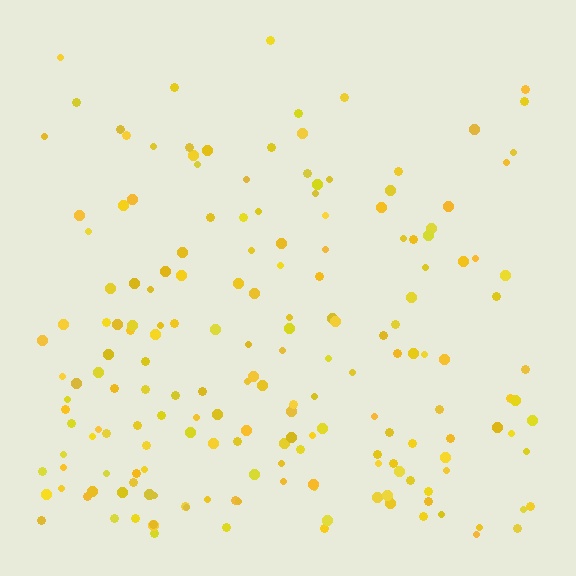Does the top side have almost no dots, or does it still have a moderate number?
Still a moderate number, just noticeably fewer than the bottom.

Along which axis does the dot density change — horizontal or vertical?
Vertical.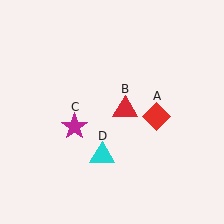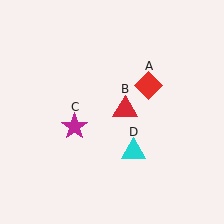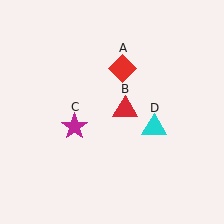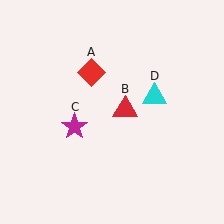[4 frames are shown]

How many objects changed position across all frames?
2 objects changed position: red diamond (object A), cyan triangle (object D).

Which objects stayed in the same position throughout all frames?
Red triangle (object B) and magenta star (object C) remained stationary.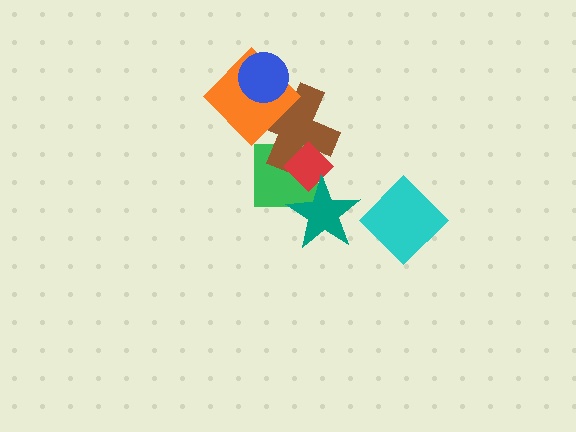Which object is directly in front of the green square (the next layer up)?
The brown cross is directly in front of the green square.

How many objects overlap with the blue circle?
2 objects overlap with the blue circle.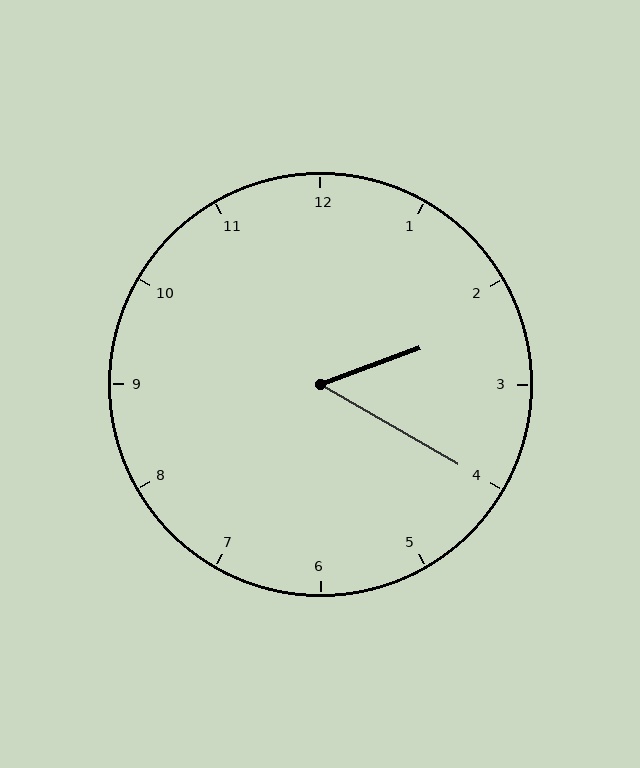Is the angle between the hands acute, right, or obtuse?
It is acute.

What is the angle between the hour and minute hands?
Approximately 50 degrees.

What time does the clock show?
2:20.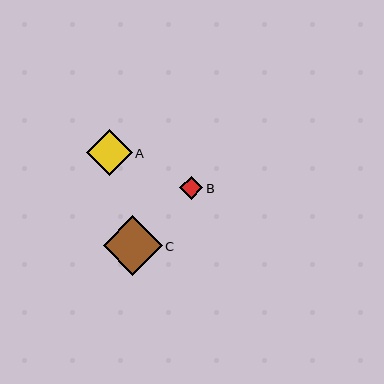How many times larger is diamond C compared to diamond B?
Diamond C is approximately 2.5 times the size of diamond B.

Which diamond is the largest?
Diamond C is the largest with a size of approximately 59 pixels.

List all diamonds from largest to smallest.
From largest to smallest: C, A, B.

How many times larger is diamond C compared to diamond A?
Diamond C is approximately 1.3 times the size of diamond A.